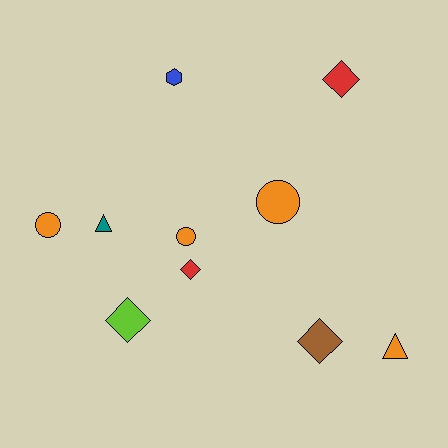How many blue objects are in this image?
There is 1 blue object.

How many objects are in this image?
There are 10 objects.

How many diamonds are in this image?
There are 4 diamonds.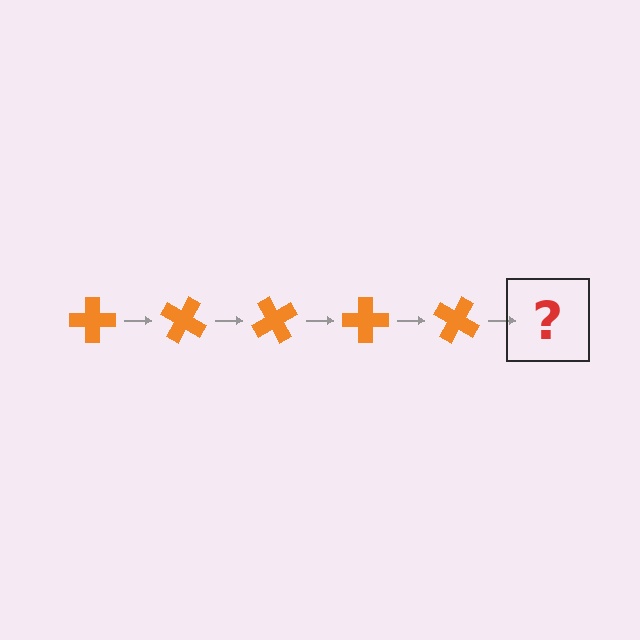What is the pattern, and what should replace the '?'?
The pattern is that the cross rotates 30 degrees each step. The '?' should be an orange cross rotated 150 degrees.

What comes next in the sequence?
The next element should be an orange cross rotated 150 degrees.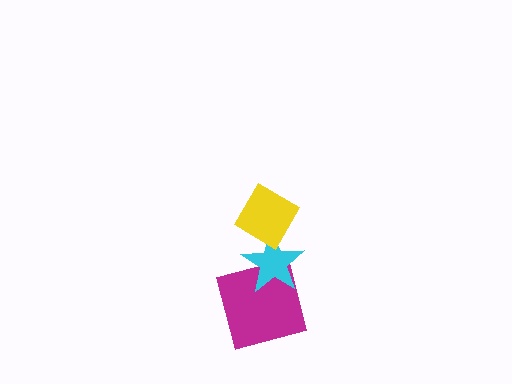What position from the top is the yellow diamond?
The yellow diamond is 1st from the top.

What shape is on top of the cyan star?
The yellow diamond is on top of the cyan star.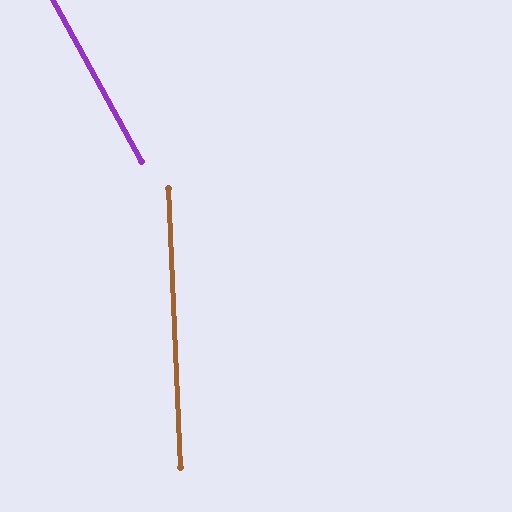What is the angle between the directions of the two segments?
Approximately 26 degrees.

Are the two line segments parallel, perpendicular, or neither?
Neither parallel nor perpendicular — they differ by about 26°.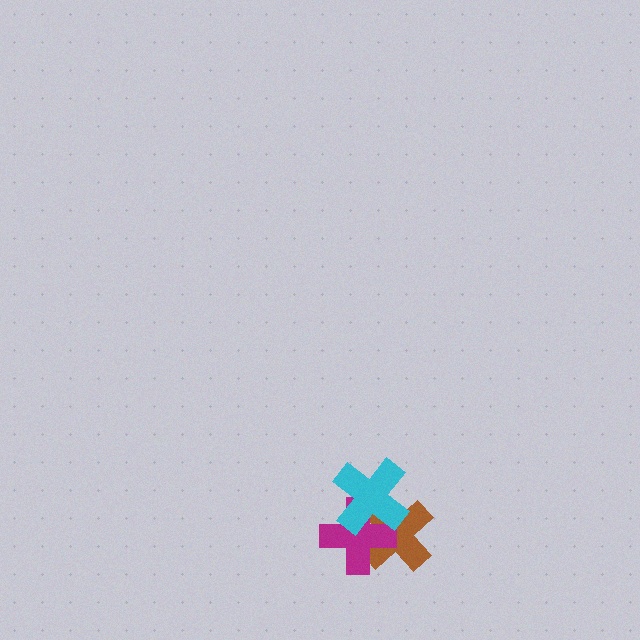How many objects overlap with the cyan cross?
2 objects overlap with the cyan cross.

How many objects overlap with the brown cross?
2 objects overlap with the brown cross.